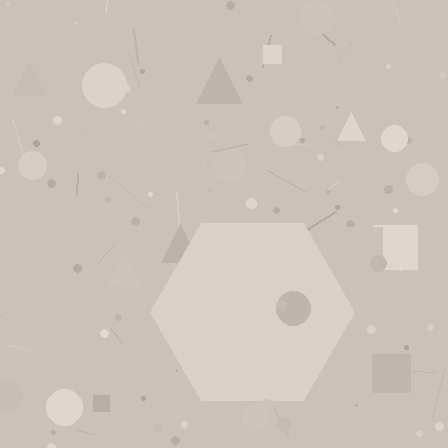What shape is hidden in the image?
A hexagon is hidden in the image.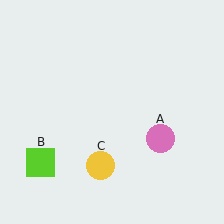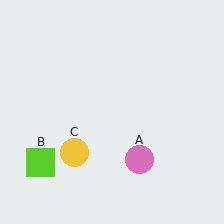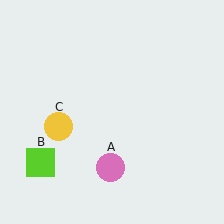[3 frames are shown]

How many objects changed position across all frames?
2 objects changed position: pink circle (object A), yellow circle (object C).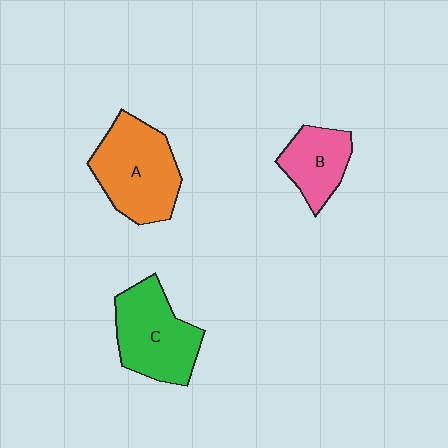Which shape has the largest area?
Shape A (orange).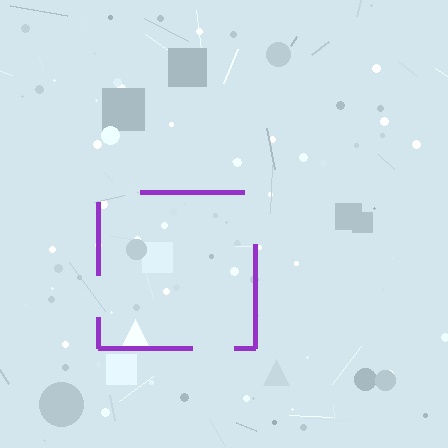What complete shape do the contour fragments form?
The contour fragments form a square.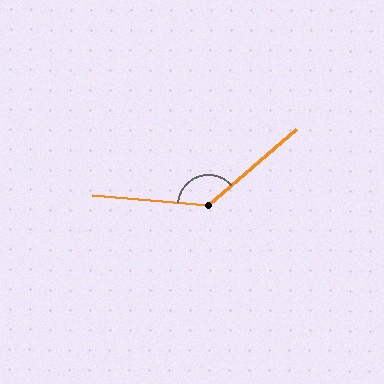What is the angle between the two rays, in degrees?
Approximately 134 degrees.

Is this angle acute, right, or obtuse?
It is obtuse.